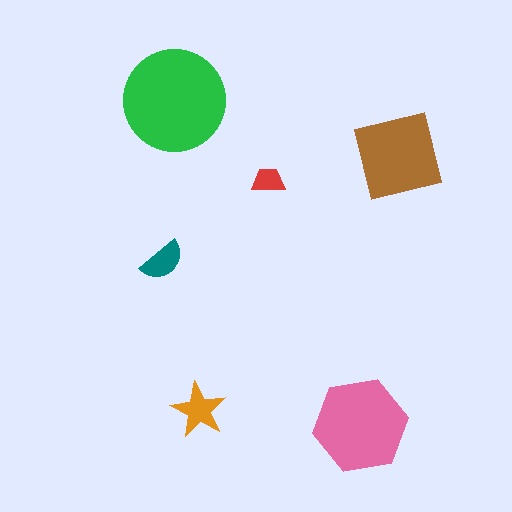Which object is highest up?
The green circle is topmost.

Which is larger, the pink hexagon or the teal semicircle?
The pink hexagon.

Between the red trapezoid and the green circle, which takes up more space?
The green circle.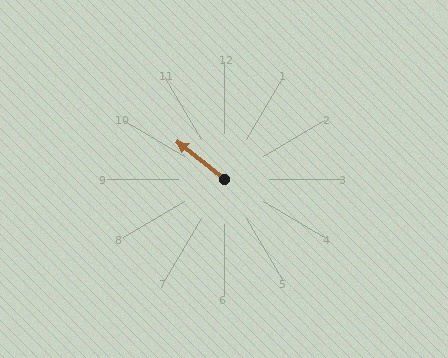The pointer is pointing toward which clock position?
Roughly 10 o'clock.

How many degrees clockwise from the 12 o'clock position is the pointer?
Approximately 309 degrees.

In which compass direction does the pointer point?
Northwest.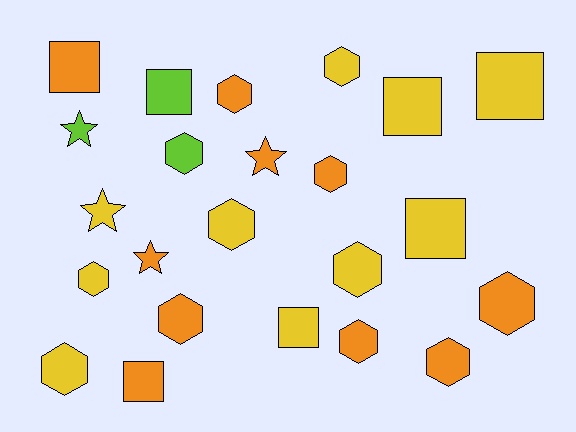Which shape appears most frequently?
Hexagon, with 12 objects.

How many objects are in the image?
There are 23 objects.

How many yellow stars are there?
There is 1 yellow star.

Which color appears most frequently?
Yellow, with 10 objects.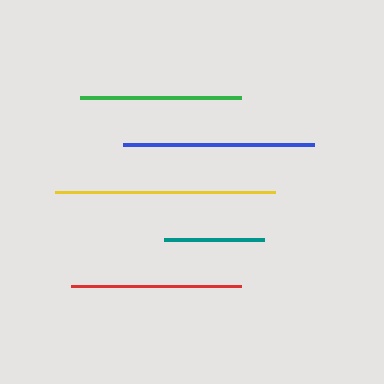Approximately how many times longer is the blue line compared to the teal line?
The blue line is approximately 1.9 times the length of the teal line.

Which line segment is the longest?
The yellow line is the longest at approximately 220 pixels.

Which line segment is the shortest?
The teal line is the shortest at approximately 100 pixels.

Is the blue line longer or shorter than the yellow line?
The yellow line is longer than the blue line.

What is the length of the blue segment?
The blue segment is approximately 191 pixels long.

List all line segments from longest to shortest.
From longest to shortest: yellow, blue, red, green, teal.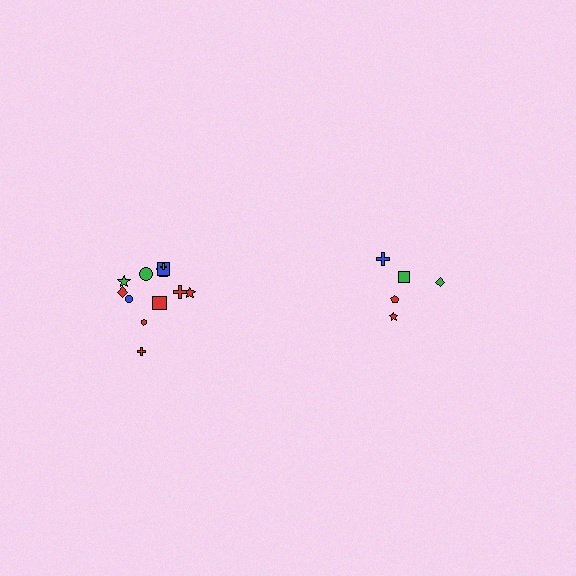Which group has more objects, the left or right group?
The left group.